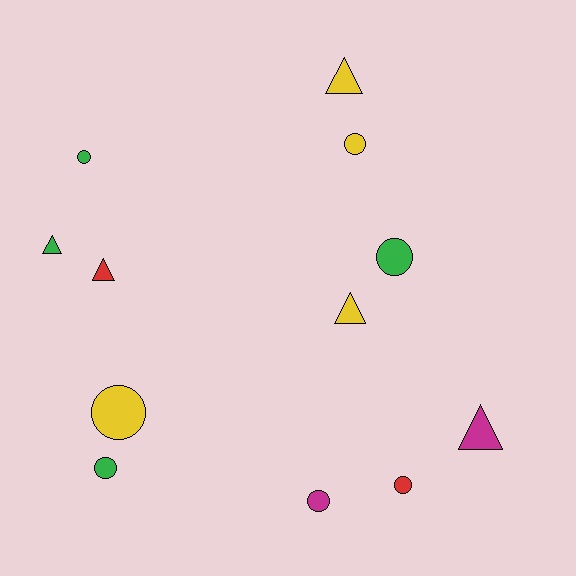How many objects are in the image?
There are 12 objects.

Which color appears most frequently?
Yellow, with 4 objects.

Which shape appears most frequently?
Circle, with 7 objects.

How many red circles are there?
There is 1 red circle.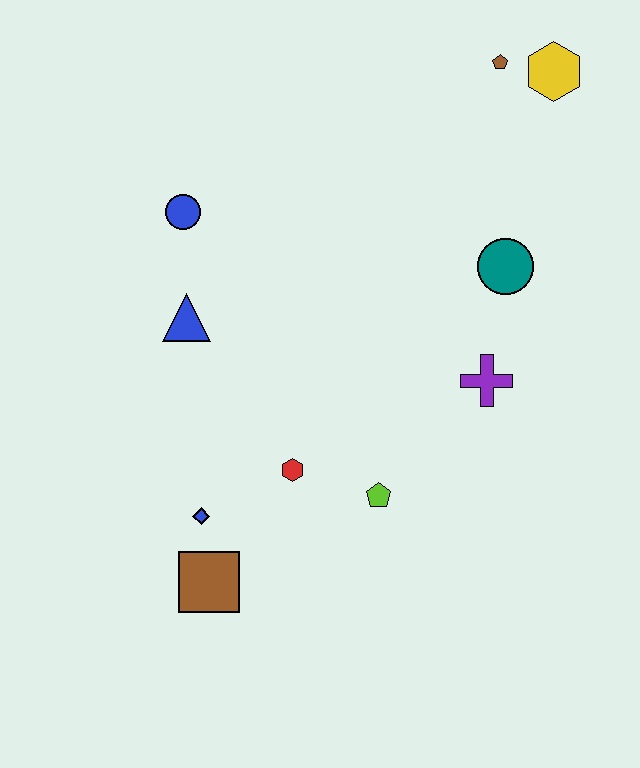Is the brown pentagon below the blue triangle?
No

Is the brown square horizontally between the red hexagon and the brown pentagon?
No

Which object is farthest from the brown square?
The yellow hexagon is farthest from the brown square.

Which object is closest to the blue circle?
The blue triangle is closest to the blue circle.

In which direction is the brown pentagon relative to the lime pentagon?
The brown pentagon is above the lime pentagon.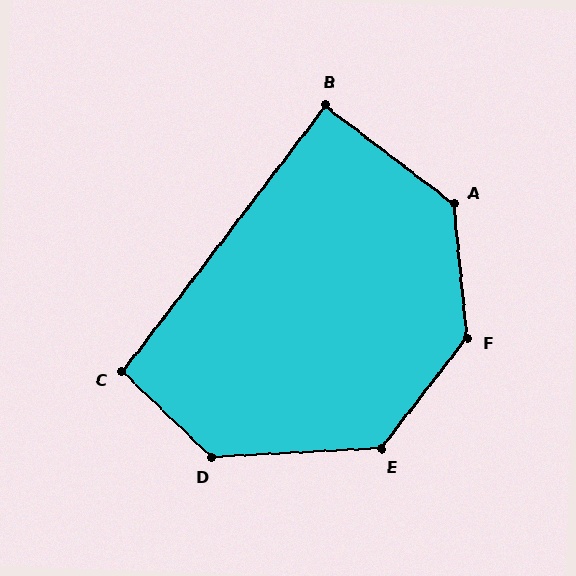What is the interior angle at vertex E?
Approximately 131 degrees (obtuse).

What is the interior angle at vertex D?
Approximately 133 degrees (obtuse).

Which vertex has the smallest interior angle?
B, at approximately 90 degrees.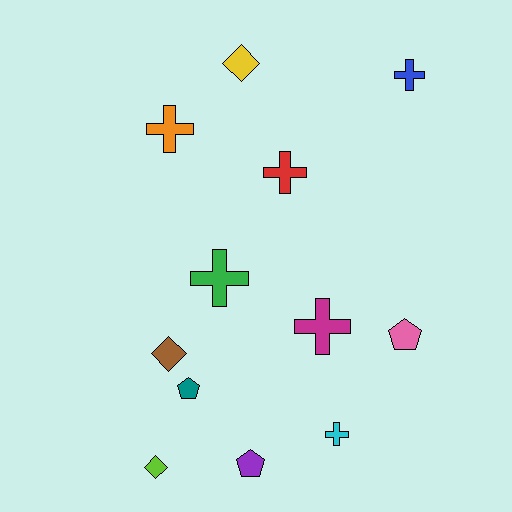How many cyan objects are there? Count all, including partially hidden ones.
There is 1 cyan object.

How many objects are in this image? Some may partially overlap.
There are 12 objects.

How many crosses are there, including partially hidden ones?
There are 6 crosses.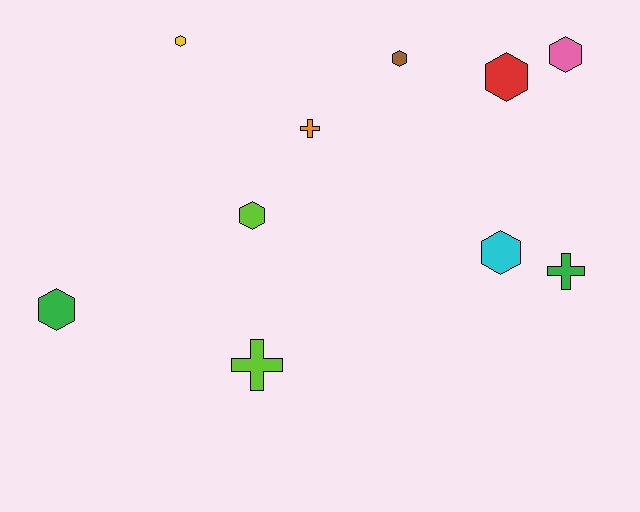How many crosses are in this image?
There are 3 crosses.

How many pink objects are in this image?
There is 1 pink object.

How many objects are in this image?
There are 10 objects.